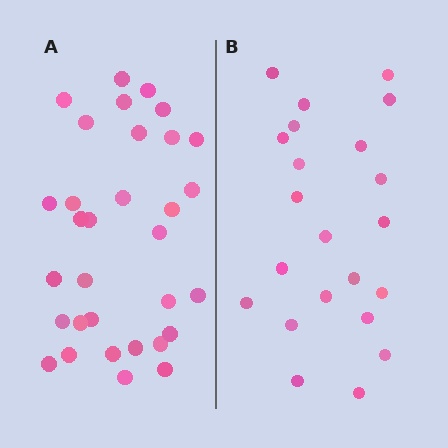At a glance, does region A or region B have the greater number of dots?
Region A (the left region) has more dots.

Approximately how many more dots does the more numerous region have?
Region A has roughly 10 or so more dots than region B.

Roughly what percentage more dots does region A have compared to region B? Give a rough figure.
About 45% more.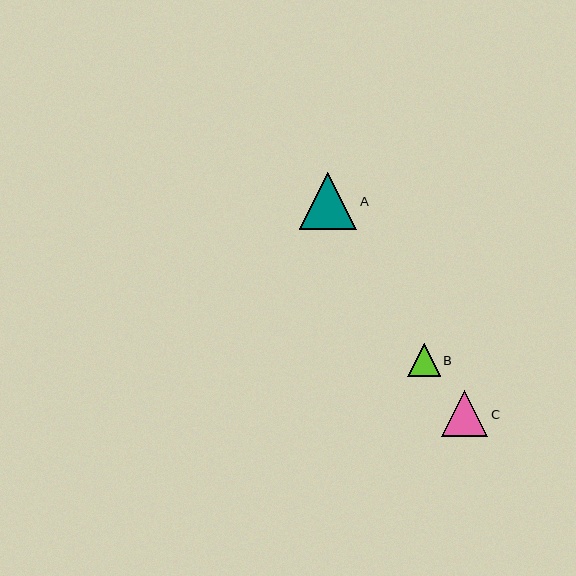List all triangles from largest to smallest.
From largest to smallest: A, C, B.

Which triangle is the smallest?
Triangle B is the smallest with a size of approximately 33 pixels.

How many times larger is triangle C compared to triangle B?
Triangle C is approximately 1.4 times the size of triangle B.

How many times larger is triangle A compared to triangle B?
Triangle A is approximately 1.8 times the size of triangle B.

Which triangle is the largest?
Triangle A is the largest with a size of approximately 57 pixels.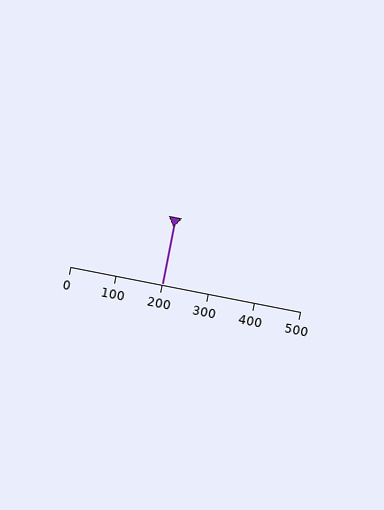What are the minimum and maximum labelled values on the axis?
The axis runs from 0 to 500.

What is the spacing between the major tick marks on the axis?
The major ticks are spaced 100 apart.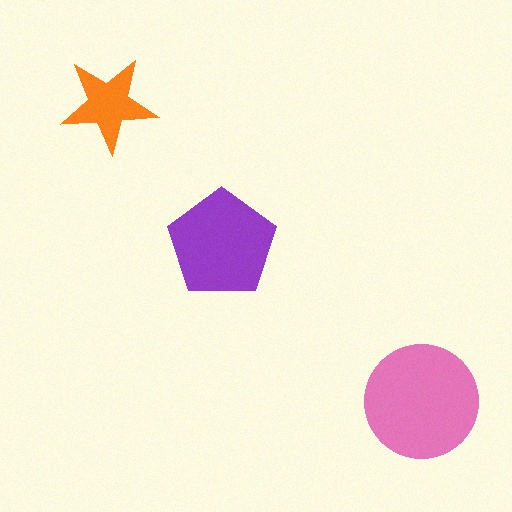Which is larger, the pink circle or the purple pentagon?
The pink circle.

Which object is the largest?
The pink circle.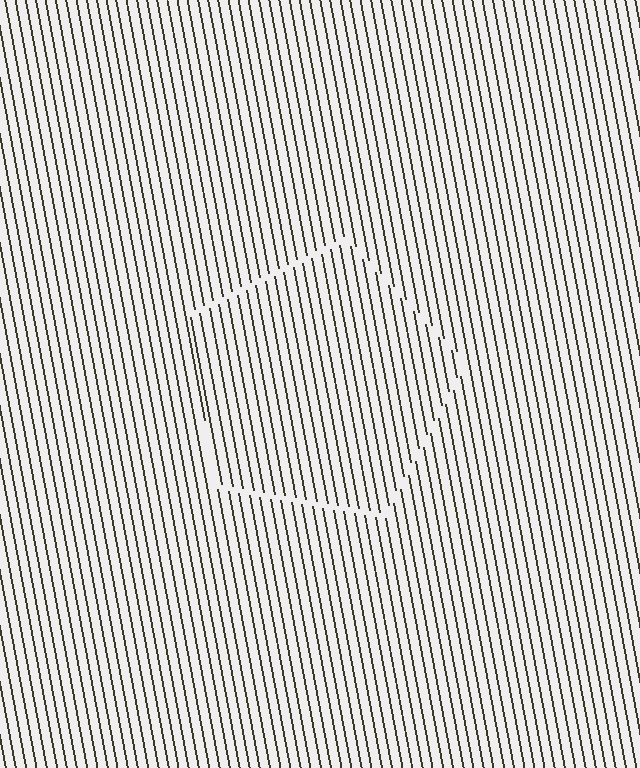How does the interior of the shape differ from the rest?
The interior of the shape contains the same grating, shifted by half a period — the contour is defined by the phase discontinuity where line-ends from the inner and outer gratings abut.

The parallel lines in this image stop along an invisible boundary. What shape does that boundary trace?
An illusory pentagon. The interior of the shape contains the same grating, shifted by half a period — the contour is defined by the phase discontinuity where line-ends from the inner and outer gratings abut.